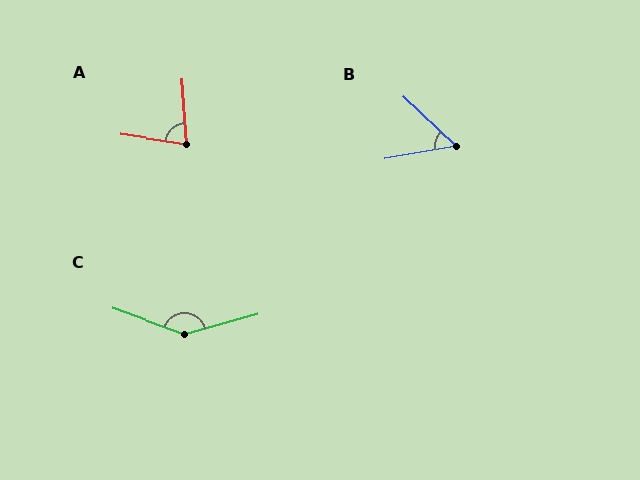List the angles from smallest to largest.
B (53°), A (78°), C (145°).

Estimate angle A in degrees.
Approximately 78 degrees.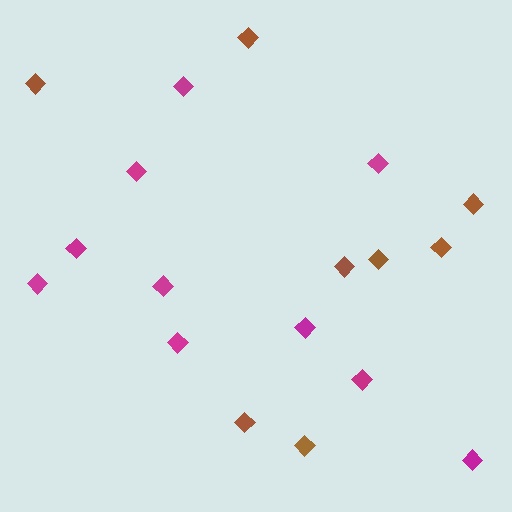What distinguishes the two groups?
There are 2 groups: one group of magenta diamonds (10) and one group of brown diamonds (8).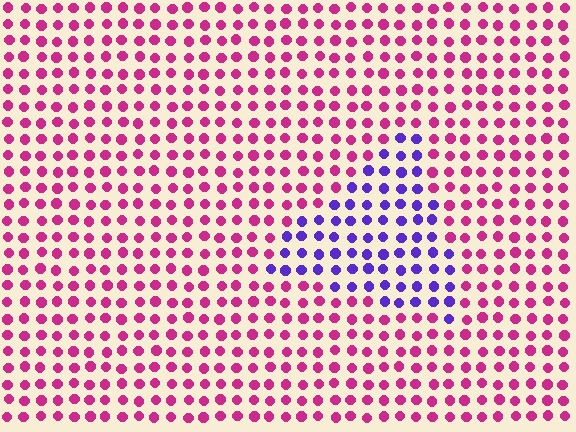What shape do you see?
I see a triangle.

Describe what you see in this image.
The image is filled with small magenta elements in a uniform arrangement. A triangle-shaped region is visible where the elements are tinted to a slightly different hue, forming a subtle color boundary.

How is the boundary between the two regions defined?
The boundary is defined purely by a slight shift in hue (about 66 degrees). Spacing, size, and orientation are identical on both sides.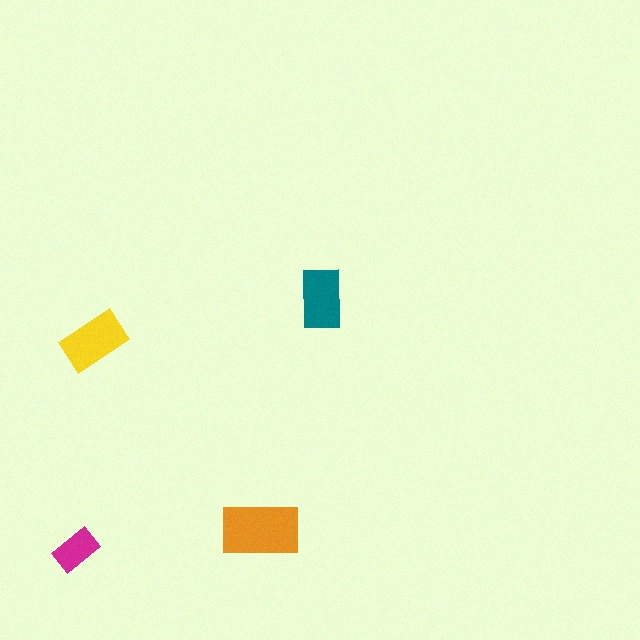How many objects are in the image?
There are 4 objects in the image.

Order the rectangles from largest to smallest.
the orange one, the yellow one, the teal one, the magenta one.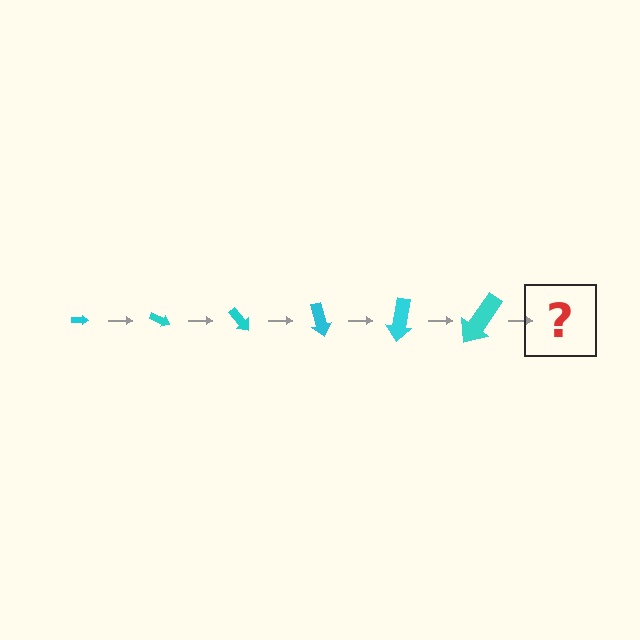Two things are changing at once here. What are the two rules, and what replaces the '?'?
The two rules are that the arrow grows larger each step and it rotates 25 degrees each step. The '?' should be an arrow, larger than the previous one and rotated 150 degrees from the start.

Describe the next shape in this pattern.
It should be an arrow, larger than the previous one and rotated 150 degrees from the start.